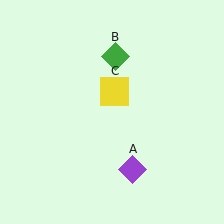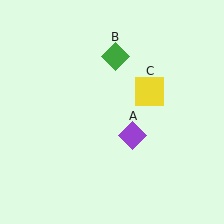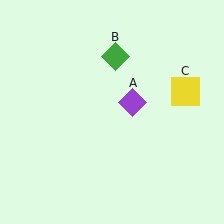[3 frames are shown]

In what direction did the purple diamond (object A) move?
The purple diamond (object A) moved up.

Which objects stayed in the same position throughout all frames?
Green diamond (object B) remained stationary.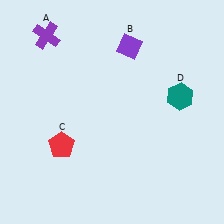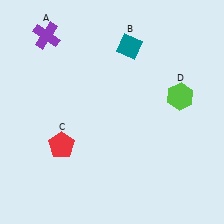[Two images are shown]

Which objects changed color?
B changed from purple to teal. D changed from teal to lime.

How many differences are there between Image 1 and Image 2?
There are 2 differences between the two images.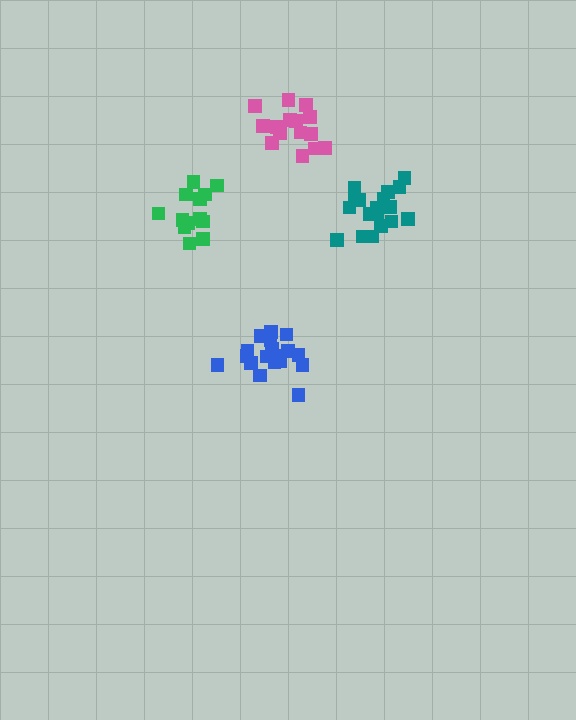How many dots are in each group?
Group 1: 18 dots, Group 2: 18 dots, Group 3: 13 dots, Group 4: 15 dots (64 total).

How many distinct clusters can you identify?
There are 4 distinct clusters.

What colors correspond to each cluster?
The clusters are colored: teal, blue, green, pink.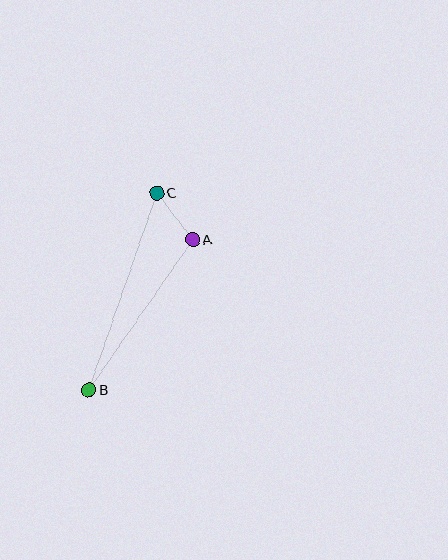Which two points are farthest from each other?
Points B and C are farthest from each other.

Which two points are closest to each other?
Points A and C are closest to each other.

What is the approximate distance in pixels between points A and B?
The distance between A and B is approximately 183 pixels.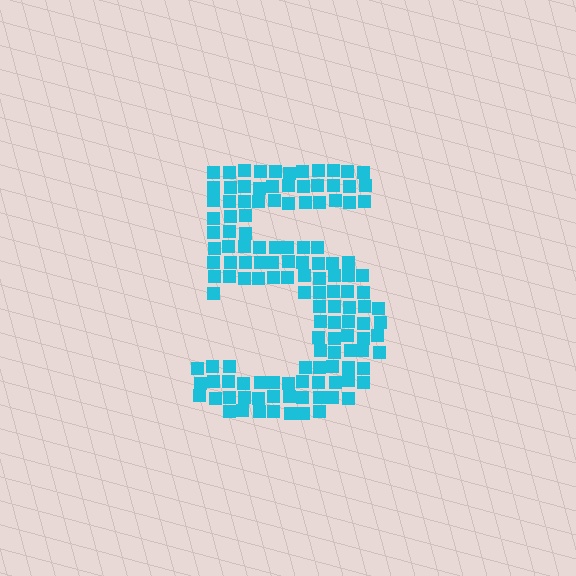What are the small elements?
The small elements are squares.